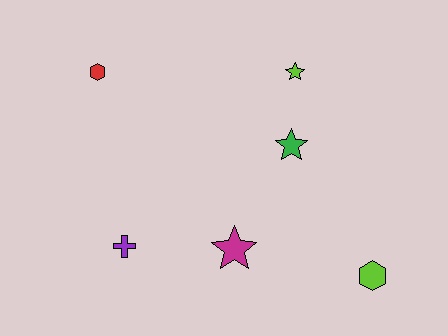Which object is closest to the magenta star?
The purple cross is closest to the magenta star.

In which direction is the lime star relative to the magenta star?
The lime star is above the magenta star.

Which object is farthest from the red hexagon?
The lime hexagon is farthest from the red hexagon.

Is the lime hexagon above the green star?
No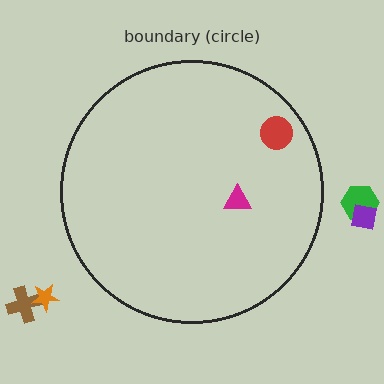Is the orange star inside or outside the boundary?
Outside.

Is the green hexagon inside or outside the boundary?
Outside.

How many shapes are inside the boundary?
2 inside, 4 outside.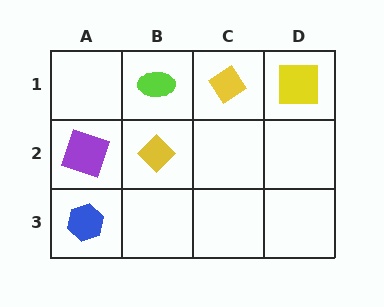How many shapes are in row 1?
3 shapes.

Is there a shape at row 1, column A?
No, that cell is empty.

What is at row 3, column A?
A blue hexagon.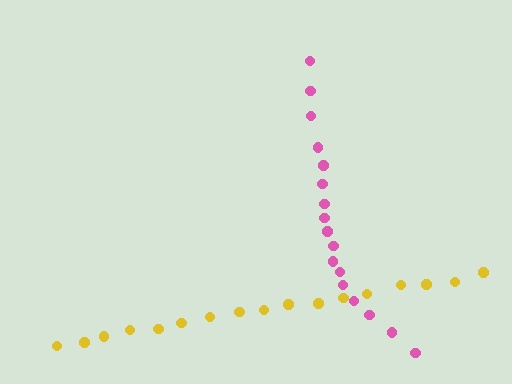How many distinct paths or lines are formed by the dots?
There are 2 distinct paths.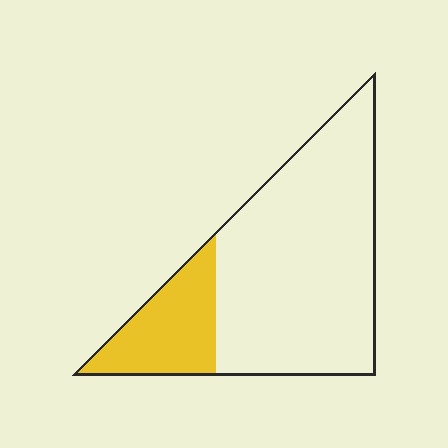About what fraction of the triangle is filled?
About one quarter (1/4).